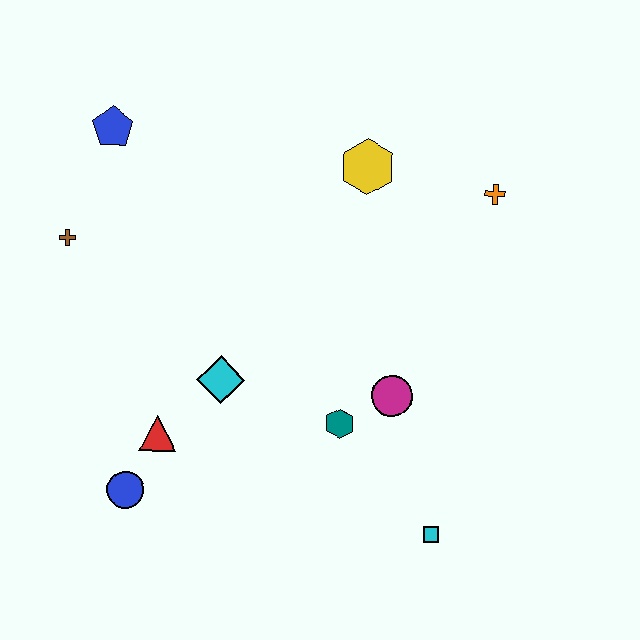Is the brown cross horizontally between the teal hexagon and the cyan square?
No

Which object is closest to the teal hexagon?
The magenta circle is closest to the teal hexagon.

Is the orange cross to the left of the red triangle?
No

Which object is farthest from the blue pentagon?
The cyan square is farthest from the blue pentagon.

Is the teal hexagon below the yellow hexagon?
Yes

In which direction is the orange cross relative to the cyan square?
The orange cross is above the cyan square.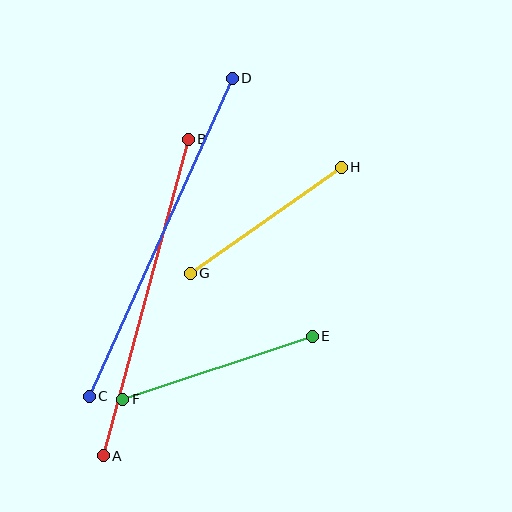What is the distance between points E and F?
The distance is approximately 200 pixels.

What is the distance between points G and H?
The distance is approximately 185 pixels.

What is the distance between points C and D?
The distance is approximately 349 pixels.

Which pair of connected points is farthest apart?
Points C and D are farthest apart.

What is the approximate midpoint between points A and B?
The midpoint is at approximately (146, 297) pixels.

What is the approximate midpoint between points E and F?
The midpoint is at approximately (217, 368) pixels.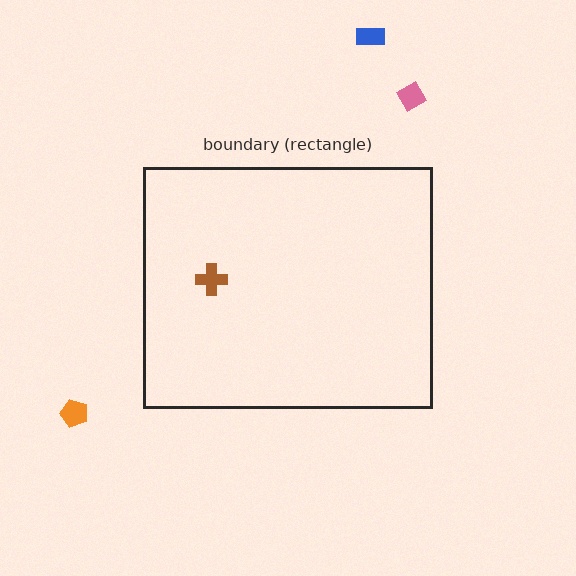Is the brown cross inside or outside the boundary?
Inside.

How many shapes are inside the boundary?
1 inside, 3 outside.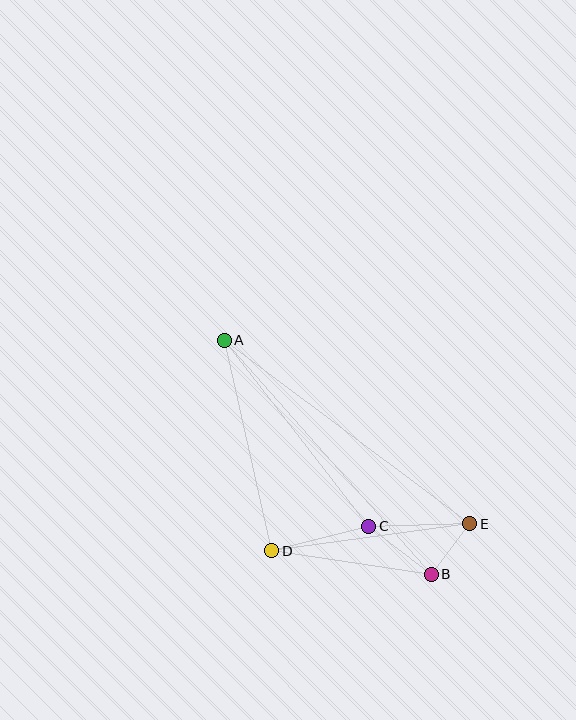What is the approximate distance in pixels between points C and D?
The distance between C and D is approximately 100 pixels.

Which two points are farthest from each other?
Points A and B are farthest from each other.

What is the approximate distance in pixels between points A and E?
The distance between A and E is approximately 307 pixels.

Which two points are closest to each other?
Points B and E are closest to each other.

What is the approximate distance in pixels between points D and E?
The distance between D and E is approximately 200 pixels.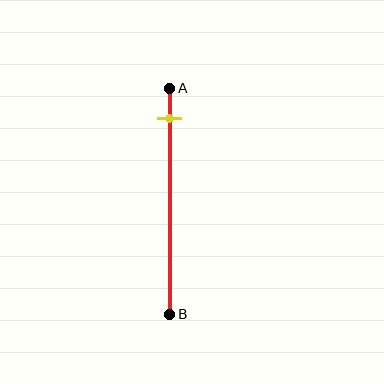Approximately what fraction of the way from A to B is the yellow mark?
The yellow mark is approximately 15% of the way from A to B.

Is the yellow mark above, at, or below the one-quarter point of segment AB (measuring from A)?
The yellow mark is above the one-quarter point of segment AB.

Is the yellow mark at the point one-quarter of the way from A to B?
No, the mark is at about 15% from A, not at the 25% one-quarter point.